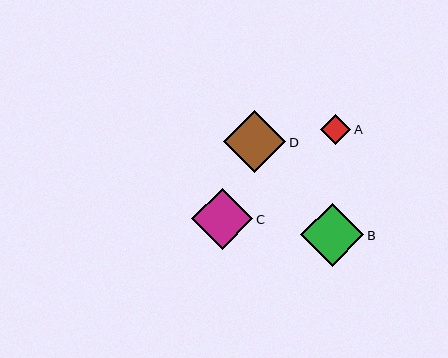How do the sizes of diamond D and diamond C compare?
Diamond D and diamond C are approximately the same size.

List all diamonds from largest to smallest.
From largest to smallest: B, D, C, A.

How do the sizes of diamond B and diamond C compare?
Diamond B and diamond C are approximately the same size.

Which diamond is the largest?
Diamond B is the largest with a size of approximately 63 pixels.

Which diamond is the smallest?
Diamond A is the smallest with a size of approximately 30 pixels.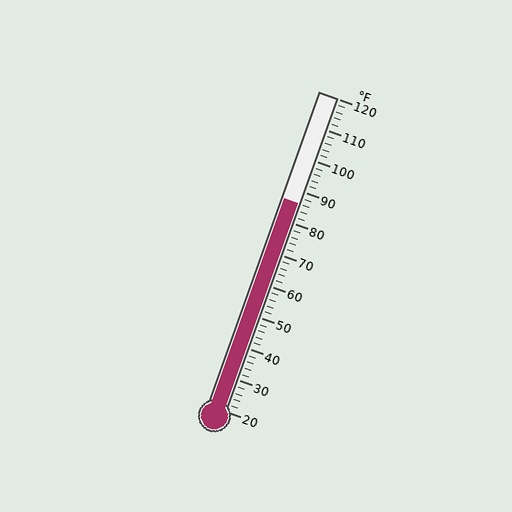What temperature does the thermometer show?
The thermometer shows approximately 86°F.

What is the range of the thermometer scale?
The thermometer scale ranges from 20°F to 120°F.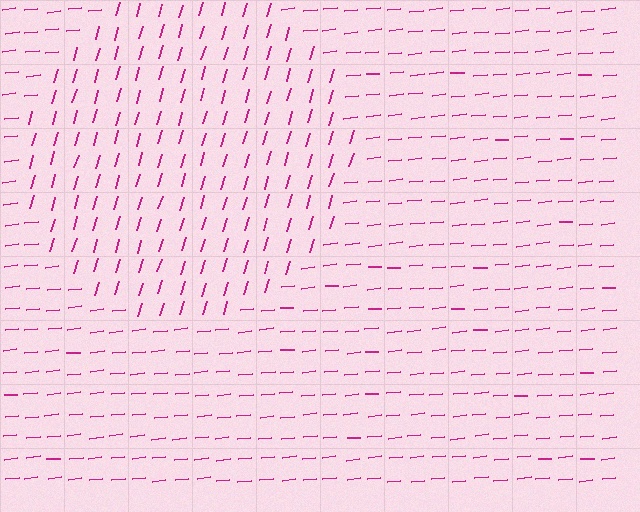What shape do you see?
I see a circle.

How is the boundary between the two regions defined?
The boundary is defined purely by a change in line orientation (approximately 68 degrees difference). All lines are the same color and thickness.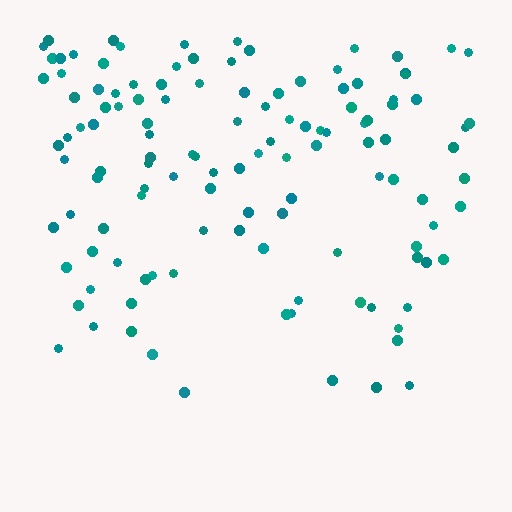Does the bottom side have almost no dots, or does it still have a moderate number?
Still a moderate number, just noticeably fewer than the top.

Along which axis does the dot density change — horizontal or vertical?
Vertical.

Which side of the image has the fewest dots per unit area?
The bottom.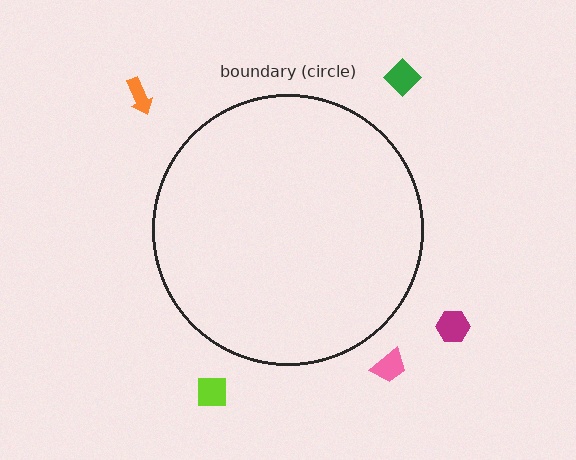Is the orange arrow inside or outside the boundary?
Outside.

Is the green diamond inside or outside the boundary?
Outside.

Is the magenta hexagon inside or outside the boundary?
Outside.